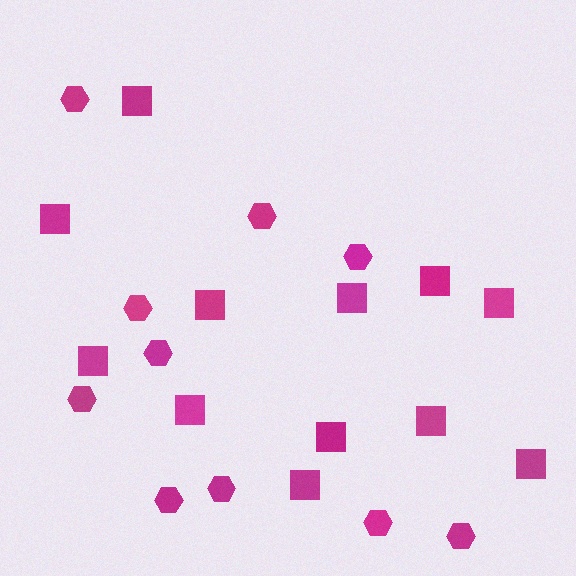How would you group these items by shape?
There are 2 groups: one group of squares (12) and one group of hexagons (10).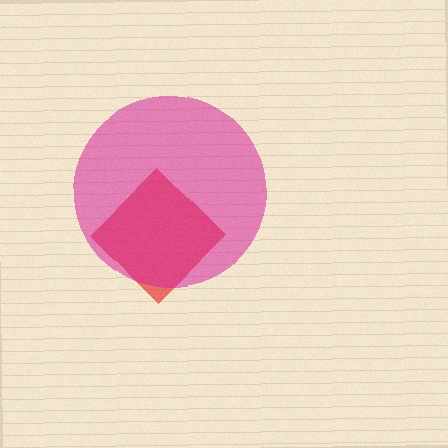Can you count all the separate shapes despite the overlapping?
Yes, there are 2 separate shapes.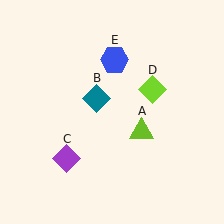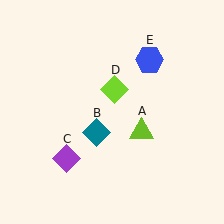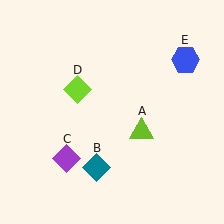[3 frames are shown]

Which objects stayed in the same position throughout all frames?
Lime triangle (object A) and purple diamond (object C) remained stationary.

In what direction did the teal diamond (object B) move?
The teal diamond (object B) moved down.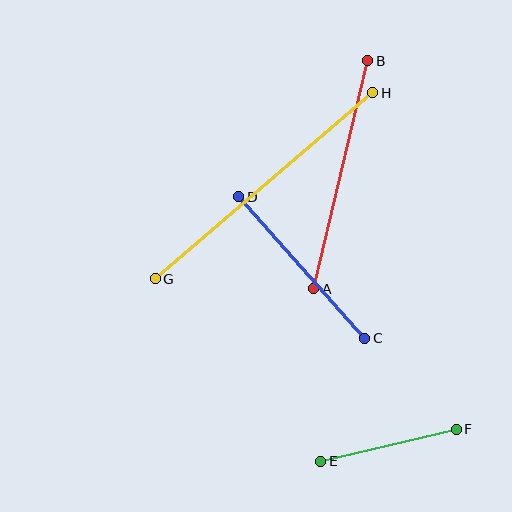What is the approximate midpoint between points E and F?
The midpoint is at approximately (388, 445) pixels.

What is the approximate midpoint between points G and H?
The midpoint is at approximately (264, 186) pixels.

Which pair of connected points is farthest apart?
Points G and H are farthest apart.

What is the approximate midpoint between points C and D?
The midpoint is at approximately (302, 267) pixels.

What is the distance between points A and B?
The distance is approximately 234 pixels.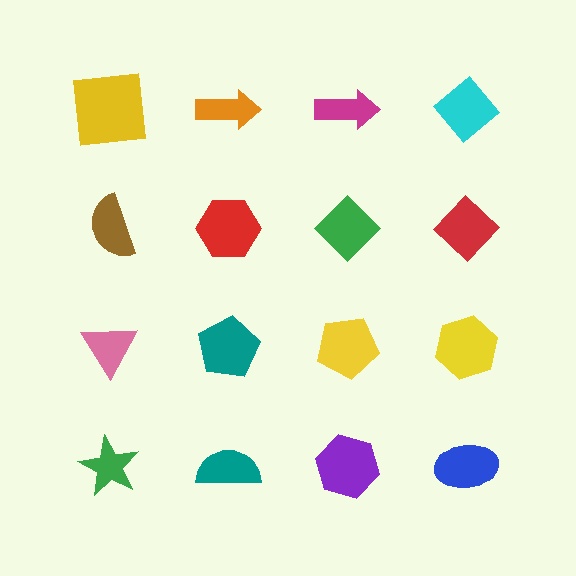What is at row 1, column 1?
A yellow square.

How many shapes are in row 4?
4 shapes.